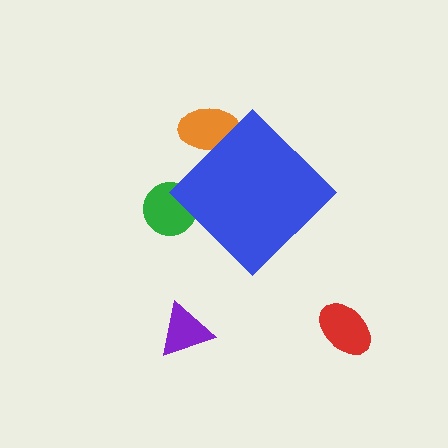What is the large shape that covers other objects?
A blue diamond.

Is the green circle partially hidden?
Yes, the green circle is partially hidden behind the blue diamond.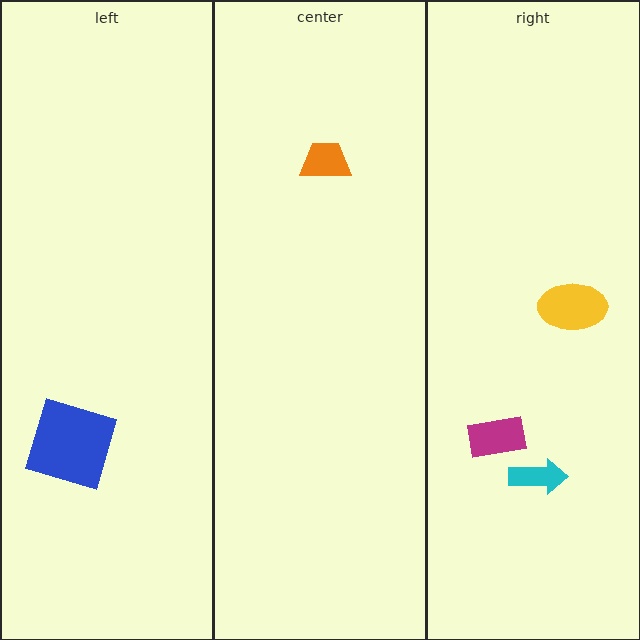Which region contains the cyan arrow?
The right region.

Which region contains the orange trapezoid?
The center region.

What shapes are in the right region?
The magenta rectangle, the yellow ellipse, the cyan arrow.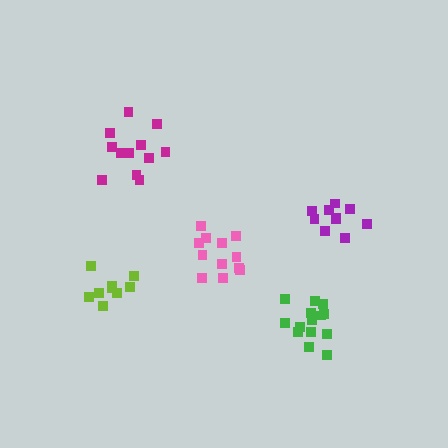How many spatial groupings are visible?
There are 5 spatial groupings.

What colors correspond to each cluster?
The clusters are colored: magenta, purple, lime, pink, green.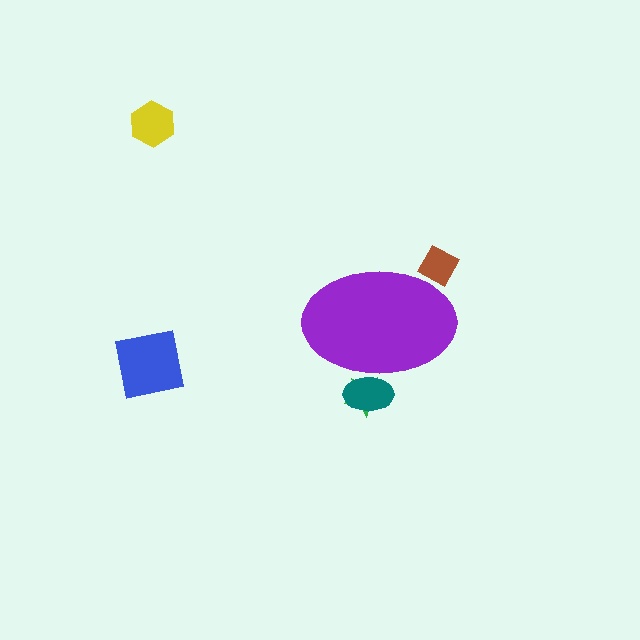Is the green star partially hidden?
Yes, the green star is partially hidden behind the purple ellipse.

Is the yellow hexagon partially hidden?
No, the yellow hexagon is fully visible.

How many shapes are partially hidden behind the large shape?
3 shapes are partially hidden.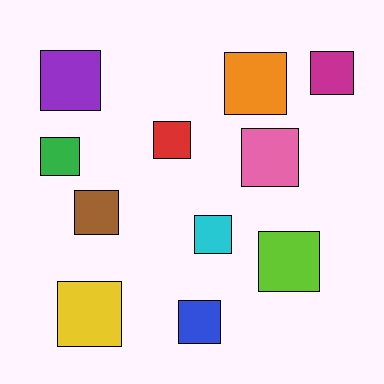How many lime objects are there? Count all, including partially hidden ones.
There is 1 lime object.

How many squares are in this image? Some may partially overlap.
There are 11 squares.